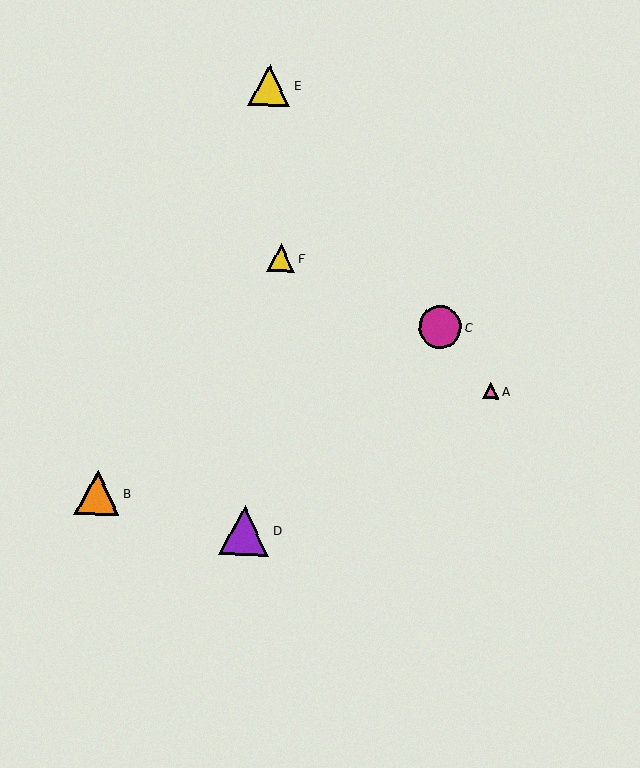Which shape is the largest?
The purple triangle (labeled D) is the largest.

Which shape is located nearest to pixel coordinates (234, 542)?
The purple triangle (labeled D) at (244, 530) is nearest to that location.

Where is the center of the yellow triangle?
The center of the yellow triangle is at (281, 258).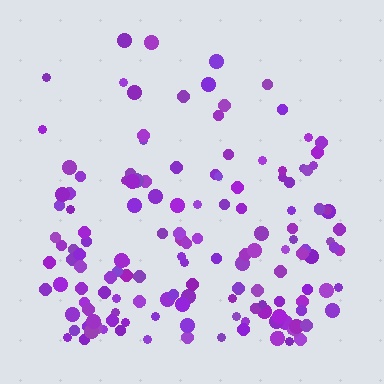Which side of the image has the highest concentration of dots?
The bottom.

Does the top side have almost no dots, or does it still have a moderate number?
Still a moderate number, just noticeably fewer than the bottom.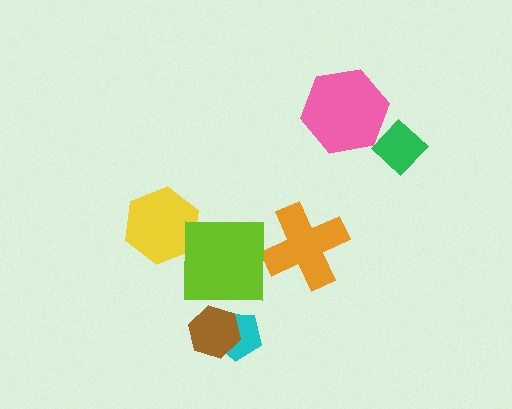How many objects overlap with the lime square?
0 objects overlap with the lime square.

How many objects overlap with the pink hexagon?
0 objects overlap with the pink hexagon.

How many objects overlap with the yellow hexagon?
0 objects overlap with the yellow hexagon.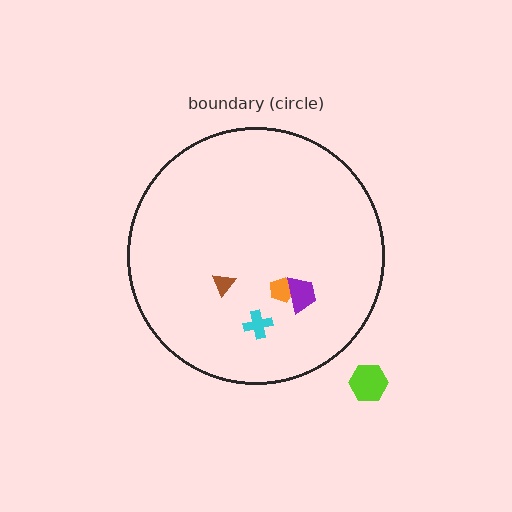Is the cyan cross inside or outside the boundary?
Inside.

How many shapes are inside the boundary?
4 inside, 1 outside.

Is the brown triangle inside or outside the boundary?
Inside.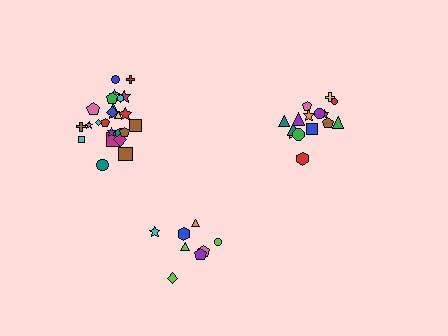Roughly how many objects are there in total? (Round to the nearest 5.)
Roughly 50 objects in total.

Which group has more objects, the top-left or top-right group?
The top-left group.